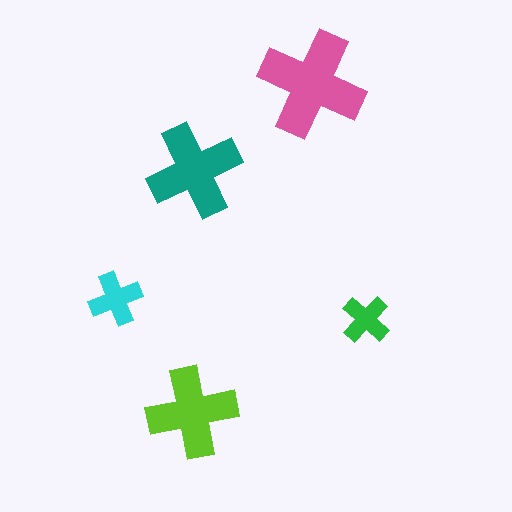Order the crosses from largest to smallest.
the pink one, the teal one, the lime one, the cyan one, the green one.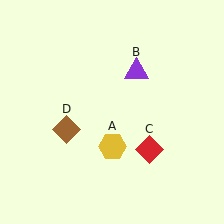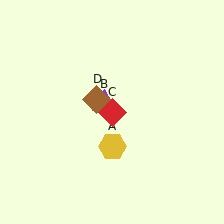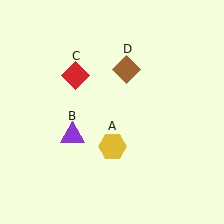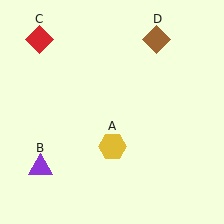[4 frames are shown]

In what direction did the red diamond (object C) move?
The red diamond (object C) moved up and to the left.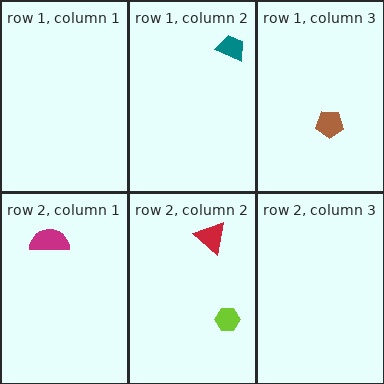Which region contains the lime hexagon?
The row 2, column 2 region.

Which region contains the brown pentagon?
The row 1, column 3 region.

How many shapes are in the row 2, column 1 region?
1.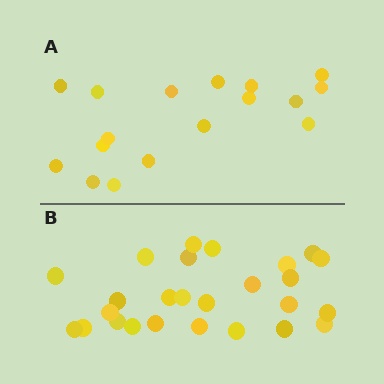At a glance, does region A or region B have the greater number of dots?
Region B (the bottom region) has more dots.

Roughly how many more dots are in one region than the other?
Region B has roughly 8 or so more dots than region A.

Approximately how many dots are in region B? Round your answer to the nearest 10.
About 30 dots. (The exact count is 26, which rounds to 30.)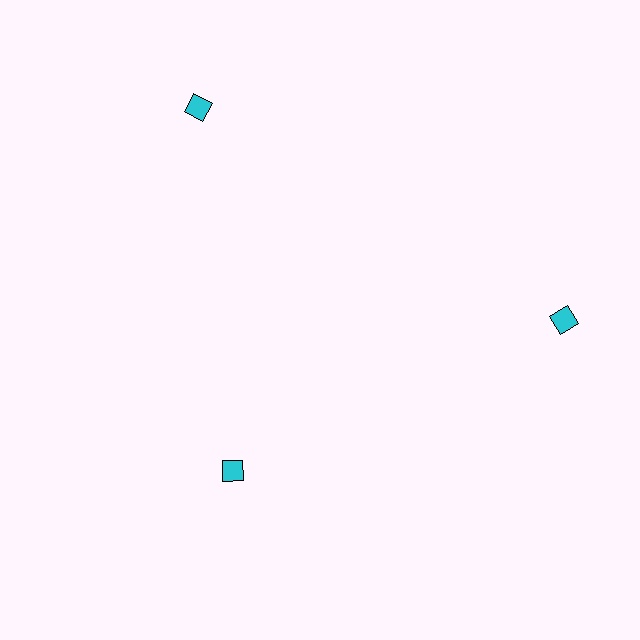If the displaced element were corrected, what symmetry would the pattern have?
It would have 3-fold rotational symmetry — the pattern would map onto itself every 120 degrees.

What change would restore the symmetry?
The symmetry would be restored by moving it outward, back onto the ring so that all 3 squares sit at equal angles and equal distance from the center.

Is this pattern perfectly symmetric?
No. The 3 cyan squares are arranged in a ring, but one element near the 7 o'clock position is pulled inward toward the center, breaking the 3-fold rotational symmetry.